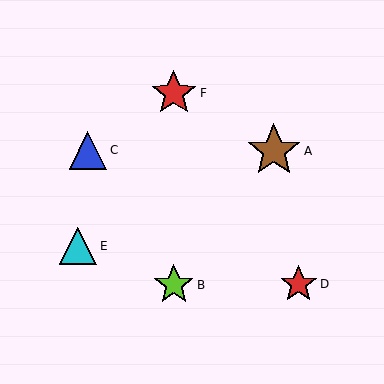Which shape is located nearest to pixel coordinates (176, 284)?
The lime star (labeled B) at (174, 285) is nearest to that location.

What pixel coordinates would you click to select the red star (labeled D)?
Click at (299, 284) to select the red star D.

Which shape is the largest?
The brown star (labeled A) is the largest.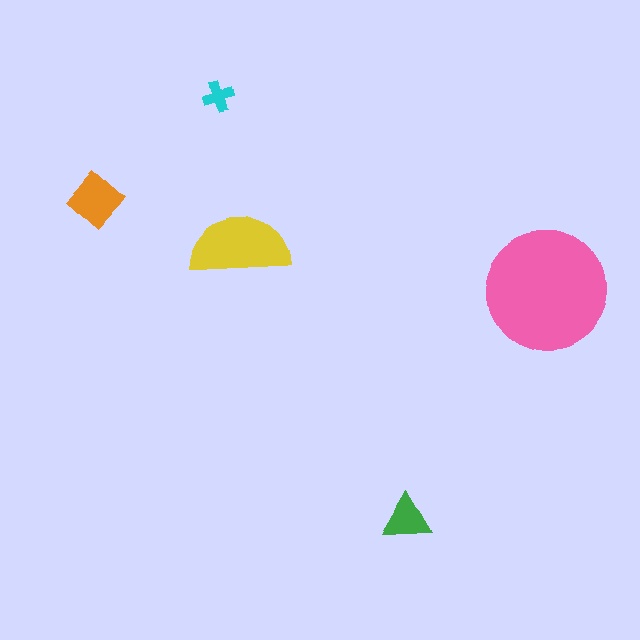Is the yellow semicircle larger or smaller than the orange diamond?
Larger.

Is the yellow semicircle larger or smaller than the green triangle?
Larger.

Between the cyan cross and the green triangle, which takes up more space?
The green triangle.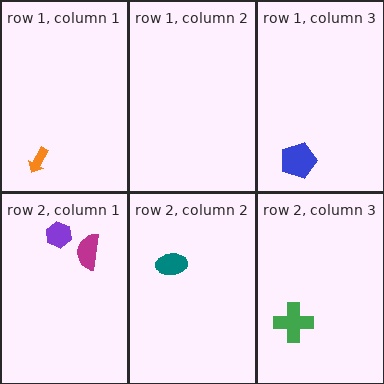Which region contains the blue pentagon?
The row 1, column 3 region.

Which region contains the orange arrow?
The row 1, column 1 region.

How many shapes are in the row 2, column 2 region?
1.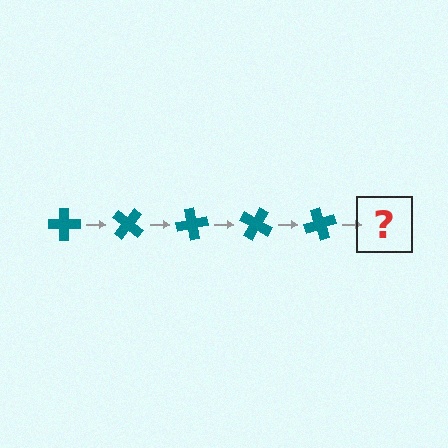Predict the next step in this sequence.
The next step is a teal cross rotated 200 degrees.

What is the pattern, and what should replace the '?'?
The pattern is that the cross rotates 40 degrees each step. The '?' should be a teal cross rotated 200 degrees.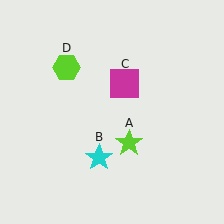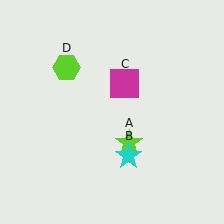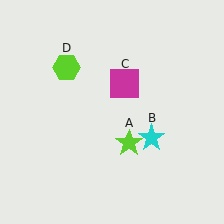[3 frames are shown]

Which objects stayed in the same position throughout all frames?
Lime star (object A) and magenta square (object C) and lime hexagon (object D) remained stationary.